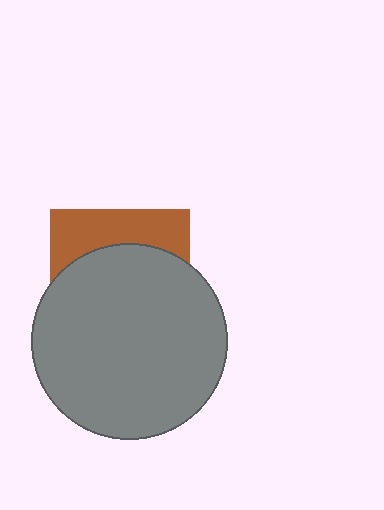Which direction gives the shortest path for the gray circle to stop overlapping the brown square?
Moving down gives the shortest separation.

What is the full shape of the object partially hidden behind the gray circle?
The partially hidden object is a brown square.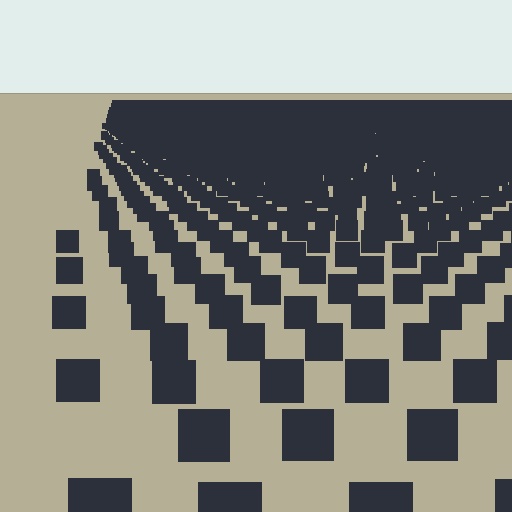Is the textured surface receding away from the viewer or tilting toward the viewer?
The surface is receding away from the viewer. Texture elements get smaller and denser toward the top.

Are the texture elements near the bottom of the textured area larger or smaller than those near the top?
Larger. Near the bottom, elements are closer to the viewer and appear at a bigger on-screen size.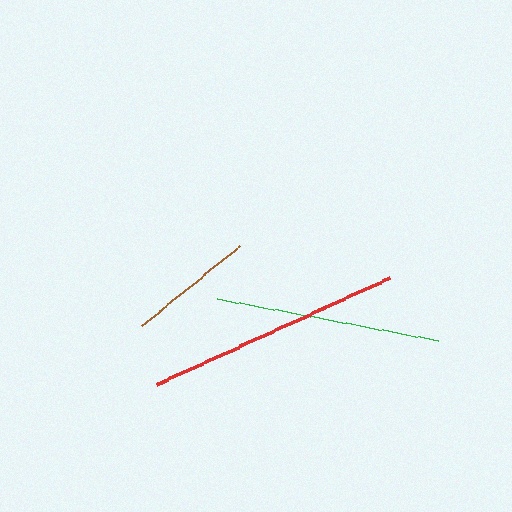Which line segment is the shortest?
The brown line is the shortest at approximately 126 pixels.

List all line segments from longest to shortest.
From longest to shortest: red, green, brown.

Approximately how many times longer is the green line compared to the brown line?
The green line is approximately 1.8 times the length of the brown line.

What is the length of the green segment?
The green segment is approximately 225 pixels long.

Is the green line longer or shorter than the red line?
The red line is longer than the green line.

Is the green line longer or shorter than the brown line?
The green line is longer than the brown line.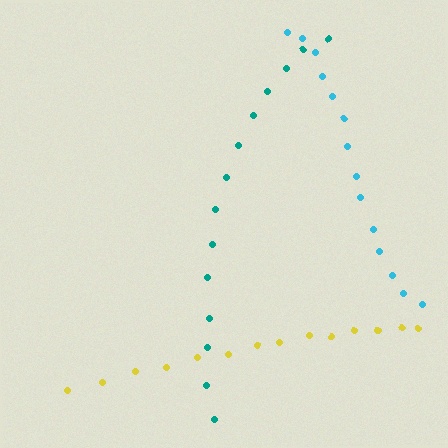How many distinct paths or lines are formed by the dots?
There are 3 distinct paths.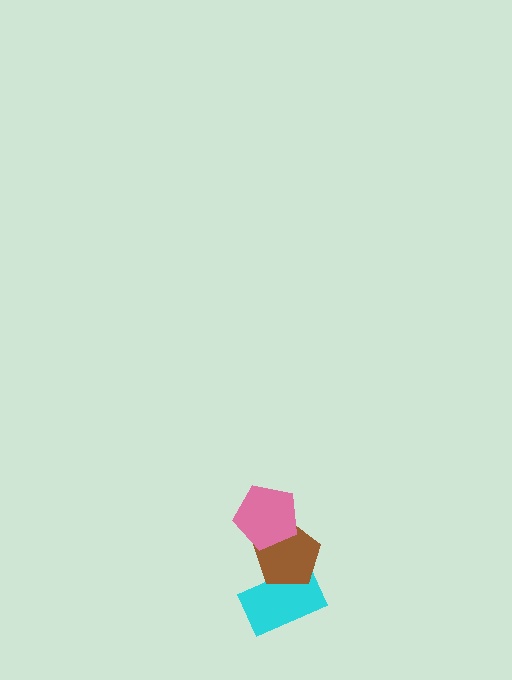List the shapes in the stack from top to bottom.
From top to bottom: the pink pentagon, the brown pentagon, the cyan rectangle.